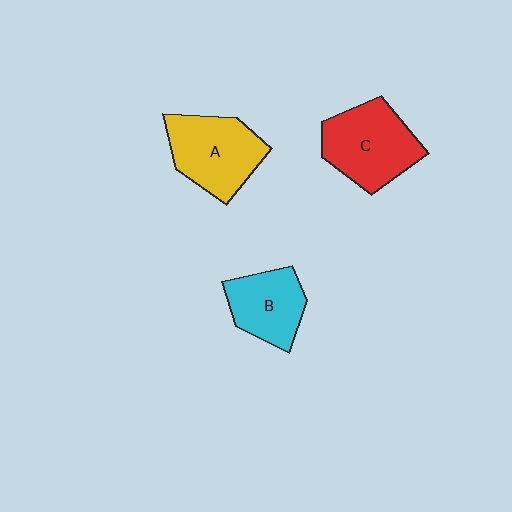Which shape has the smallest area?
Shape B (cyan).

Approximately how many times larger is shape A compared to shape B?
Approximately 1.3 times.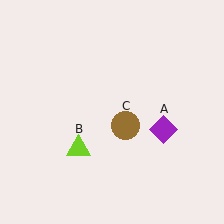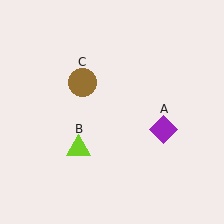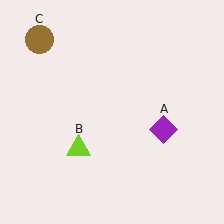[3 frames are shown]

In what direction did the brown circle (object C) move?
The brown circle (object C) moved up and to the left.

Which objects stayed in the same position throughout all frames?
Purple diamond (object A) and lime triangle (object B) remained stationary.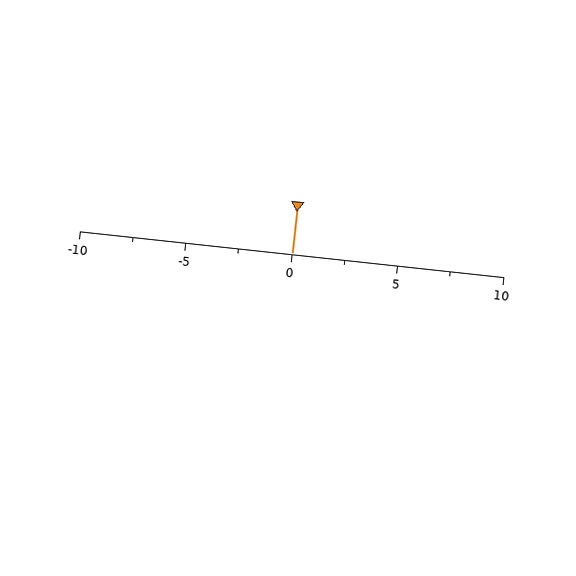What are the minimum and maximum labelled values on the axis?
The axis runs from -10 to 10.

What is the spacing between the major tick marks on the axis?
The major ticks are spaced 5 apart.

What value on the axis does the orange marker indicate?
The marker indicates approximately 0.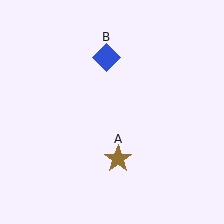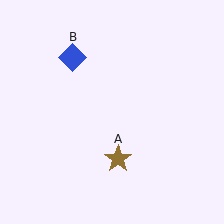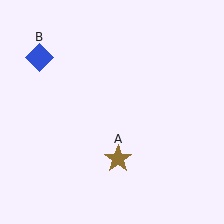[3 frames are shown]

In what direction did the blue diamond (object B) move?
The blue diamond (object B) moved left.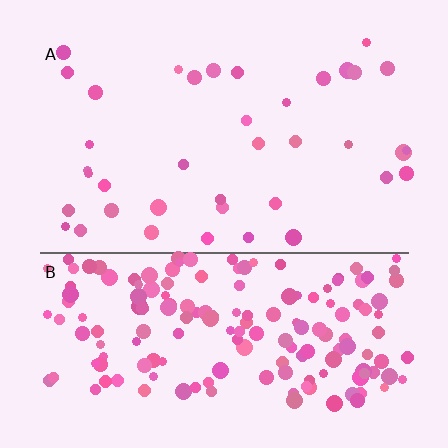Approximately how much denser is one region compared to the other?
Approximately 4.6× — region B over region A.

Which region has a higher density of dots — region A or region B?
B (the bottom).